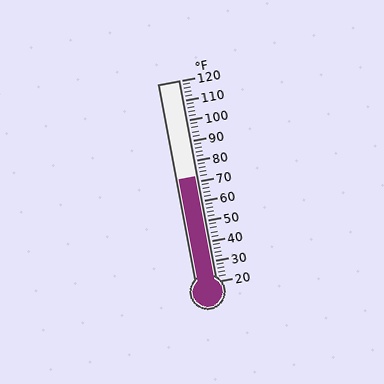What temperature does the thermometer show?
The thermometer shows approximately 72°F.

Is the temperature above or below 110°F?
The temperature is below 110°F.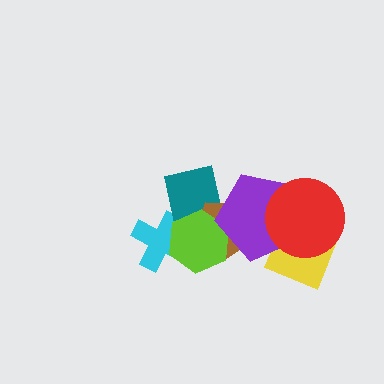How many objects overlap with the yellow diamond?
2 objects overlap with the yellow diamond.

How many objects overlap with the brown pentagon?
3 objects overlap with the brown pentagon.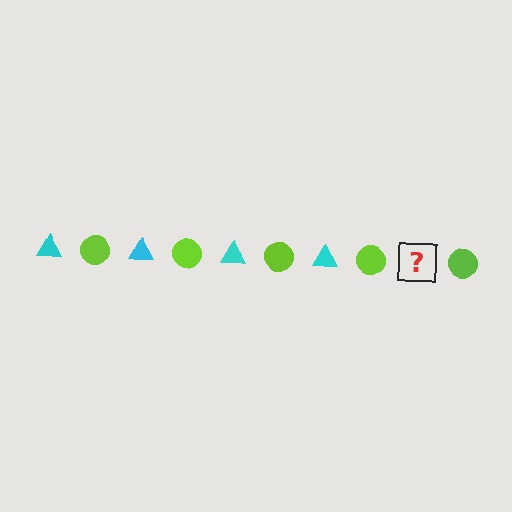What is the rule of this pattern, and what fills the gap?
The rule is that the pattern alternates between cyan triangle and lime circle. The gap should be filled with a cyan triangle.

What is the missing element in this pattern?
The missing element is a cyan triangle.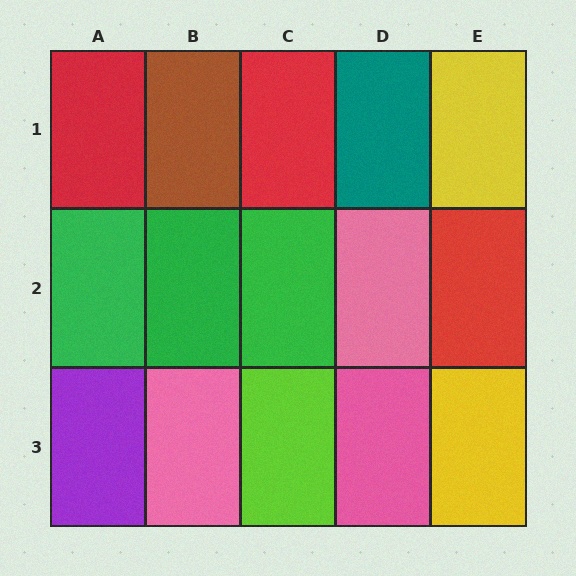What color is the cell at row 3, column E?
Yellow.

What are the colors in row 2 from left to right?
Green, green, green, pink, red.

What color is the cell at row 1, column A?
Red.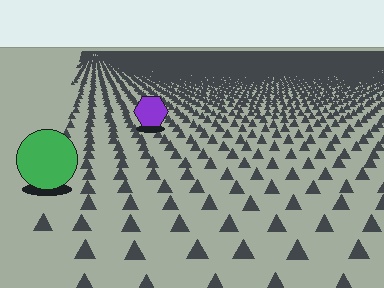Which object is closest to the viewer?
The green circle is closest. The texture marks near it are larger and more spread out.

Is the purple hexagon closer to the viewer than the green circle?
No. The green circle is closer — you can tell from the texture gradient: the ground texture is coarser near it.